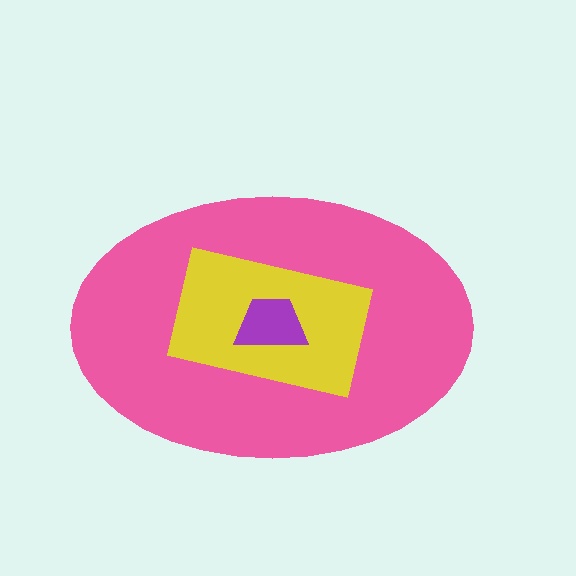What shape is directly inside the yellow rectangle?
The purple trapezoid.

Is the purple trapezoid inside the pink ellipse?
Yes.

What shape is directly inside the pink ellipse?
The yellow rectangle.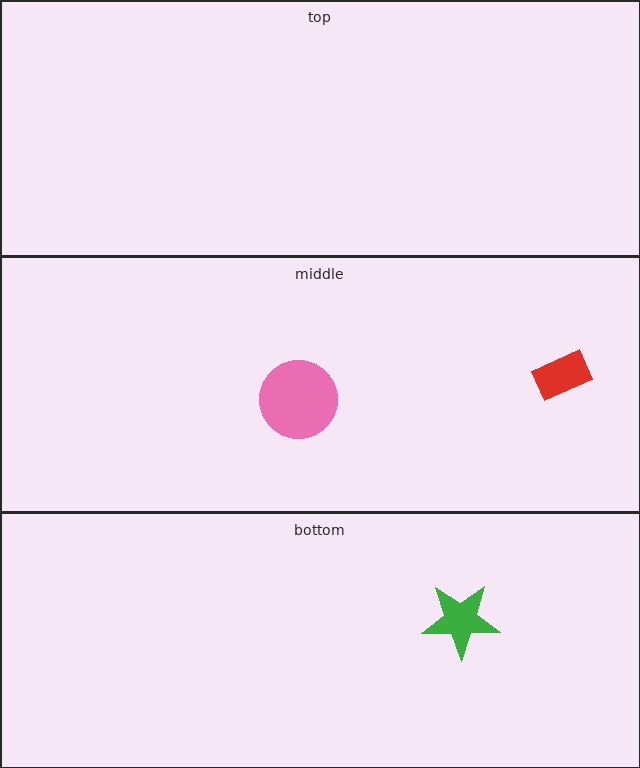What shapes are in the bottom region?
The green star.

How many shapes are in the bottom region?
1.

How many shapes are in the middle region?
2.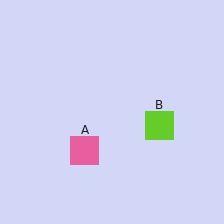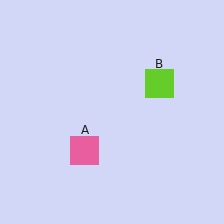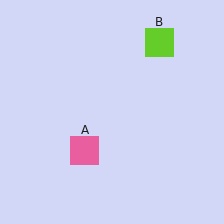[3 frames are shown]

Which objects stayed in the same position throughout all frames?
Pink square (object A) remained stationary.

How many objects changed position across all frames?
1 object changed position: lime square (object B).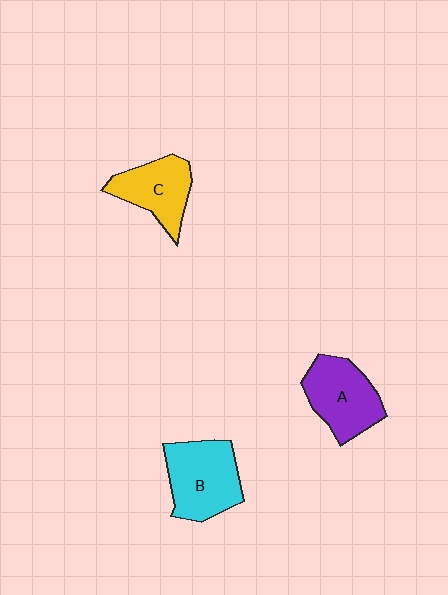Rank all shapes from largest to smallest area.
From largest to smallest: B (cyan), A (purple), C (yellow).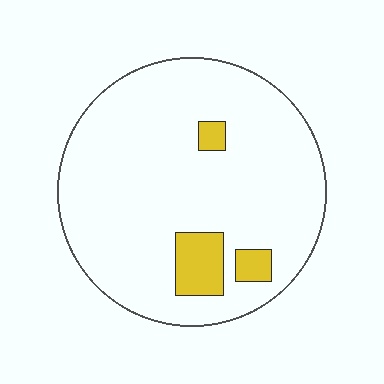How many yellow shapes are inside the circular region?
3.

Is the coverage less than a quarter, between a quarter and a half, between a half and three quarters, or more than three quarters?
Less than a quarter.